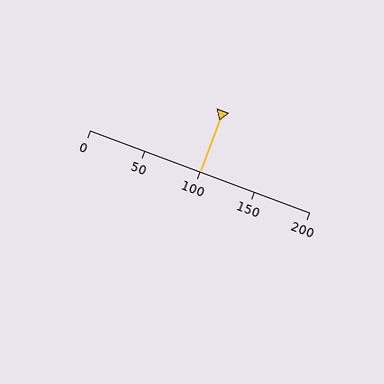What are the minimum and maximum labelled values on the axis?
The axis runs from 0 to 200.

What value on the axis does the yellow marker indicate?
The marker indicates approximately 100.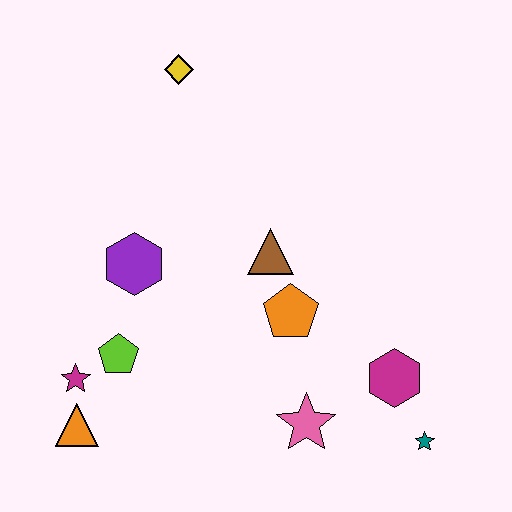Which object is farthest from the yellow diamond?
The teal star is farthest from the yellow diamond.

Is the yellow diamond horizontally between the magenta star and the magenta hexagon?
Yes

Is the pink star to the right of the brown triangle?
Yes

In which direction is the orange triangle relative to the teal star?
The orange triangle is to the left of the teal star.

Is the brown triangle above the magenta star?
Yes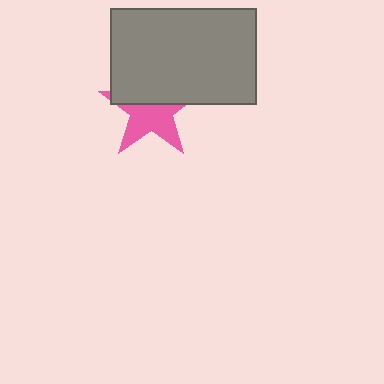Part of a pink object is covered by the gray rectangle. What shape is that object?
It is a star.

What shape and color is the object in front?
The object in front is a gray rectangle.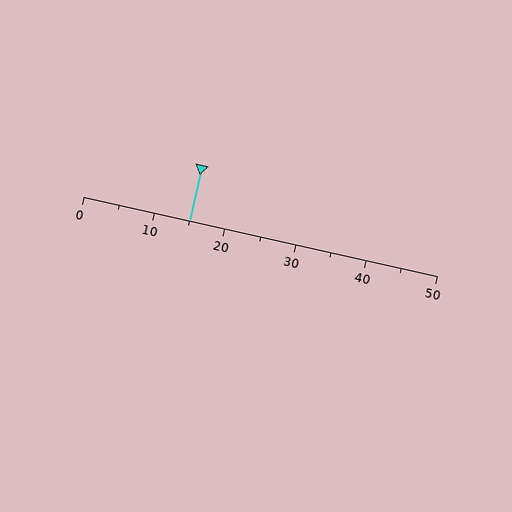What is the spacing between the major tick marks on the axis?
The major ticks are spaced 10 apart.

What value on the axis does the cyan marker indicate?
The marker indicates approximately 15.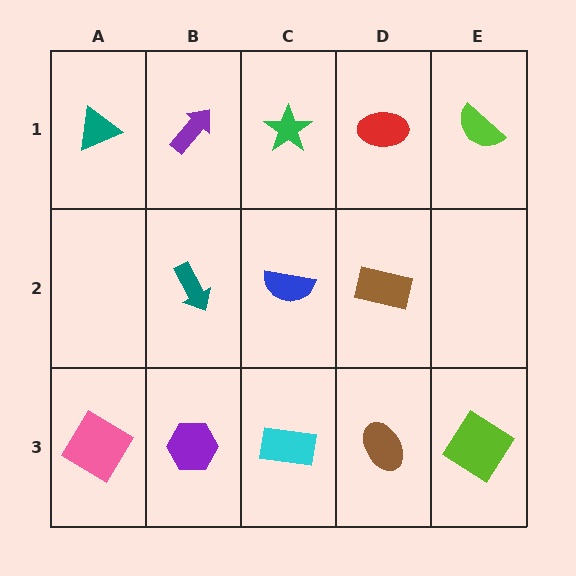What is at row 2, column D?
A brown rectangle.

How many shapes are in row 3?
5 shapes.